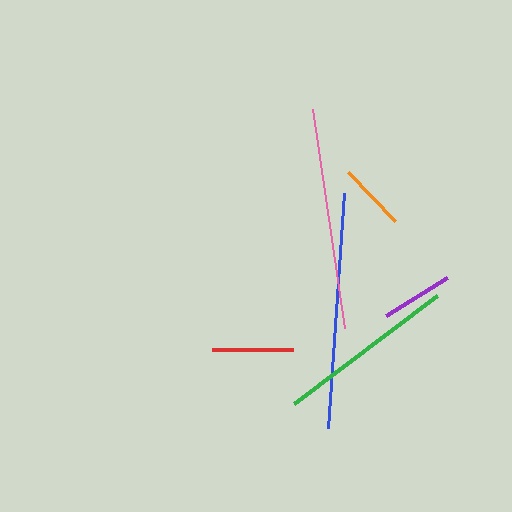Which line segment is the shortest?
The orange line is the shortest at approximately 68 pixels.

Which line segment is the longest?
The blue line is the longest at approximately 235 pixels.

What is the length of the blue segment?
The blue segment is approximately 235 pixels long.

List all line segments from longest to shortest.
From longest to shortest: blue, pink, green, red, purple, orange.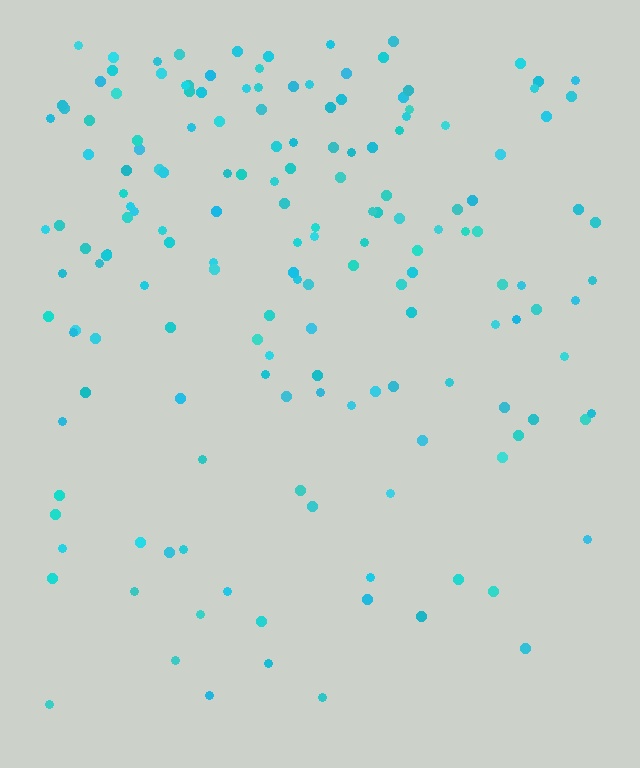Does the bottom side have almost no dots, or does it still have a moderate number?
Still a moderate number, just noticeably fewer than the top.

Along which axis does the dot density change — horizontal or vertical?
Vertical.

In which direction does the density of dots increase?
From bottom to top, with the top side densest.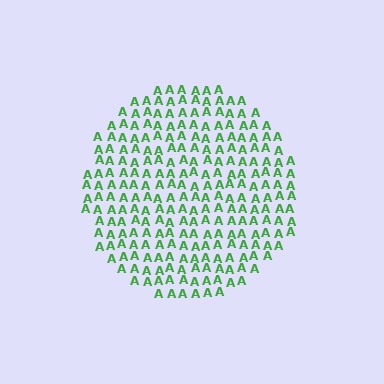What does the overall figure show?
The overall figure shows a circle.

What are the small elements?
The small elements are letter A's.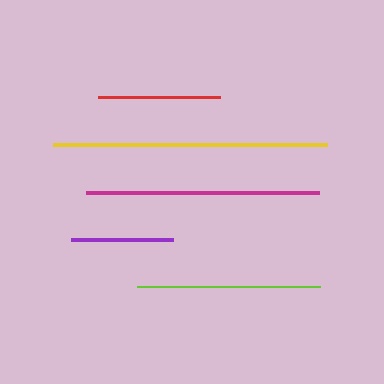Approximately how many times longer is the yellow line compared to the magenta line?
The yellow line is approximately 1.2 times the length of the magenta line.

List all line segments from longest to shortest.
From longest to shortest: yellow, magenta, lime, red, purple.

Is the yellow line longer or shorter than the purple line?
The yellow line is longer than the purple line.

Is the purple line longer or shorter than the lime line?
The lime line is longer than the purple line.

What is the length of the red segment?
The red segment is approximately 122 pixels long.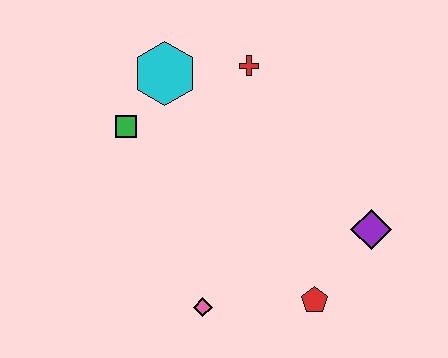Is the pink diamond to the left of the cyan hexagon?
No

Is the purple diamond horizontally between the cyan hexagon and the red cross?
No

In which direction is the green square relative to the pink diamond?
The green square is above the pink diamond.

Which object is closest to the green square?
The cyan hexagon is closest to the green square.